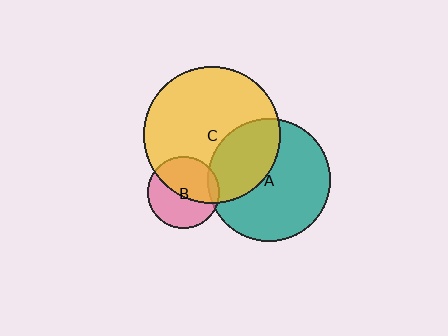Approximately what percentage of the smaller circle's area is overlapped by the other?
Approximately 50%.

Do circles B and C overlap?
Yes.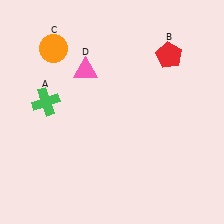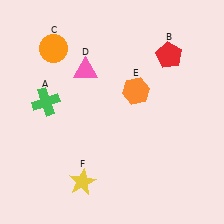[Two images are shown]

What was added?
An orange hexagon (E), a yellow star (F) were added in Image 2.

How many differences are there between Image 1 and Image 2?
There are 2 differences between the two images.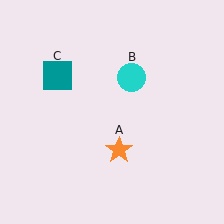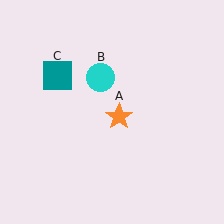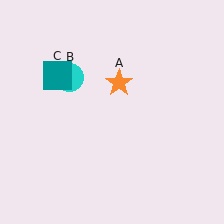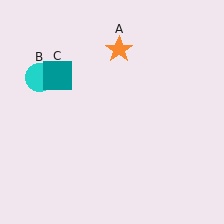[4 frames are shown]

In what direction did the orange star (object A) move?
The orange star (object A) moved up.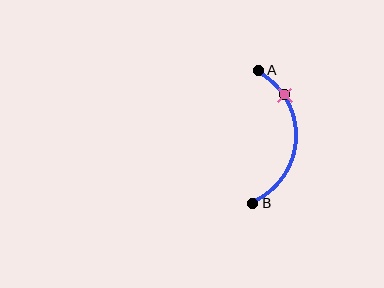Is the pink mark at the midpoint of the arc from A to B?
No. The pink mark lies on the arc but is closer to endpoint A. The arc midpoint would be at the point on the curve equidistant along the arc from both A and B.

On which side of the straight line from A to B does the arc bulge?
The arc bulges to the right of the straight line connecting A and B.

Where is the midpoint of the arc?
The arc midpoint is the point on the curve farthest from the straight line joining A and B. It sits to the right of that line.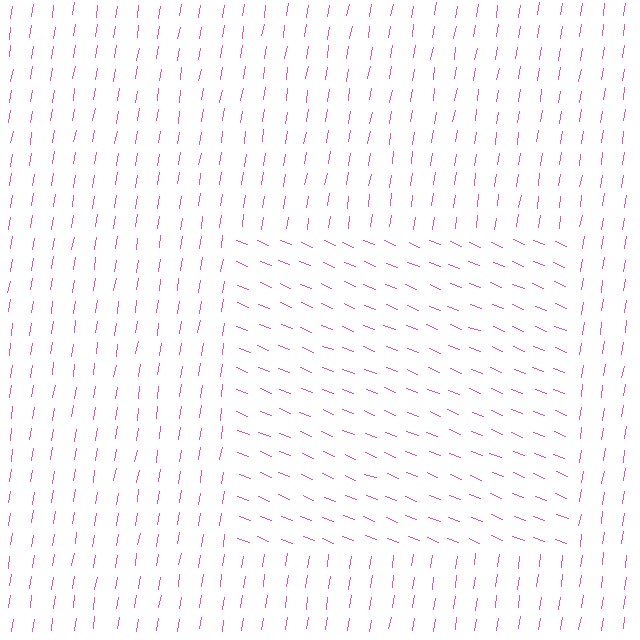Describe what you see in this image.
The image is filled with small pink line segments. A rectangle region in the image has lines oriented differently from the surrounding lines, creating a visible texture boundary.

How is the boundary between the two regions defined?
The boundary is defined purely by a change in line orientation (approximately 77 degrees difference). All lines are the same color and thickness.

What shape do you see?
I see a rectangle.